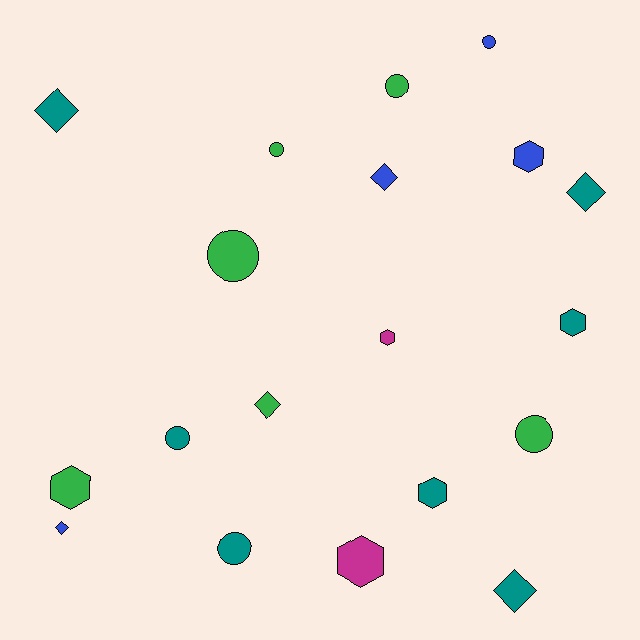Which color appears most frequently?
Teal, with 7 objects.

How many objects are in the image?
There are 19 objects.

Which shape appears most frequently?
Circle, with 7 objects.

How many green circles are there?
There are 4 green circles.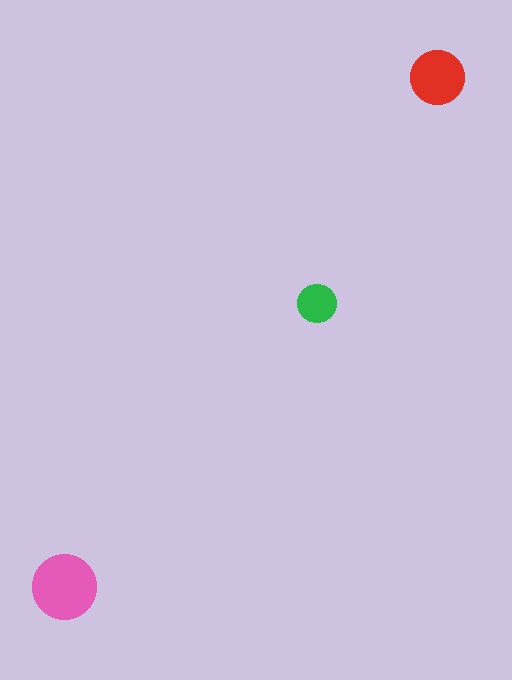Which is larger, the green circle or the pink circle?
The pink one.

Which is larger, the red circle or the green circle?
The red one.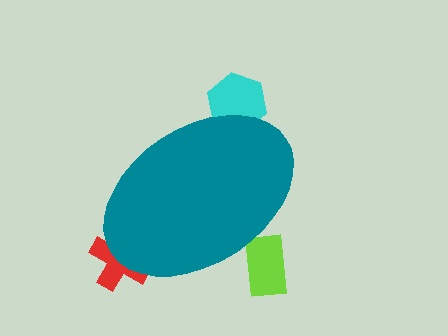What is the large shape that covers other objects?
A teal ellipse.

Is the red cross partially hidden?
Yes, the red cross is partially hidden behind the teal ellipse.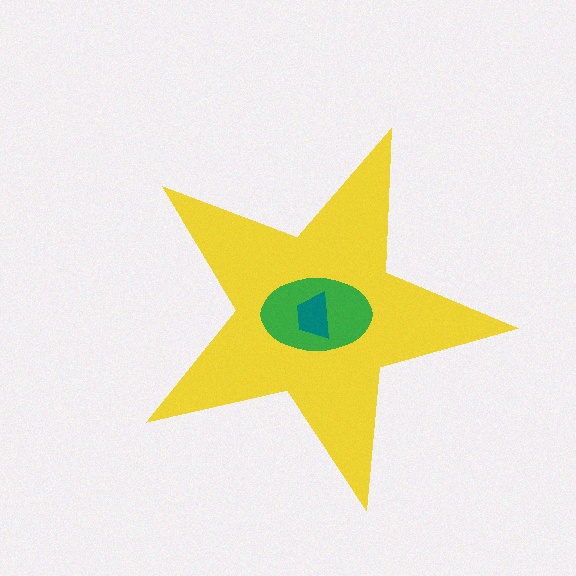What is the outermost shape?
The yellow star.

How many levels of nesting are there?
3.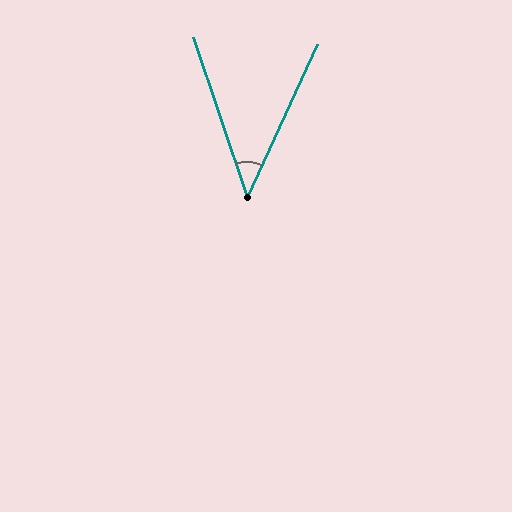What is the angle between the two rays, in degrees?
Approximately 43 degrees.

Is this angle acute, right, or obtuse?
It is acute.